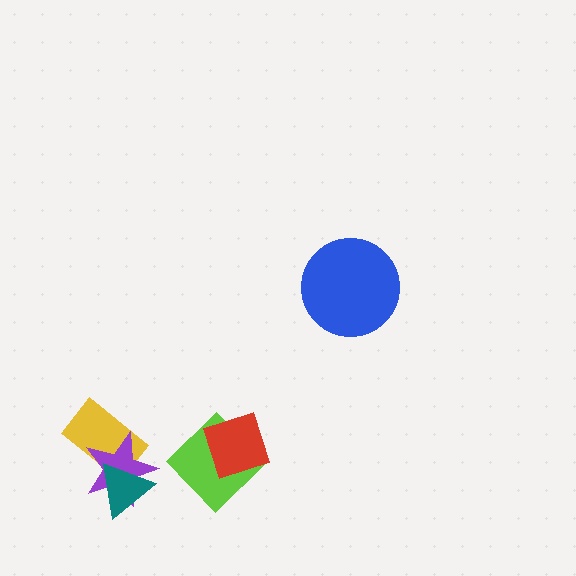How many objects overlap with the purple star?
2 objects overlap with the purple star.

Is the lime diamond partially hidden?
Yes, it is partially covered by another shape.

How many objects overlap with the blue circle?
0 objects overlap with the blue circle.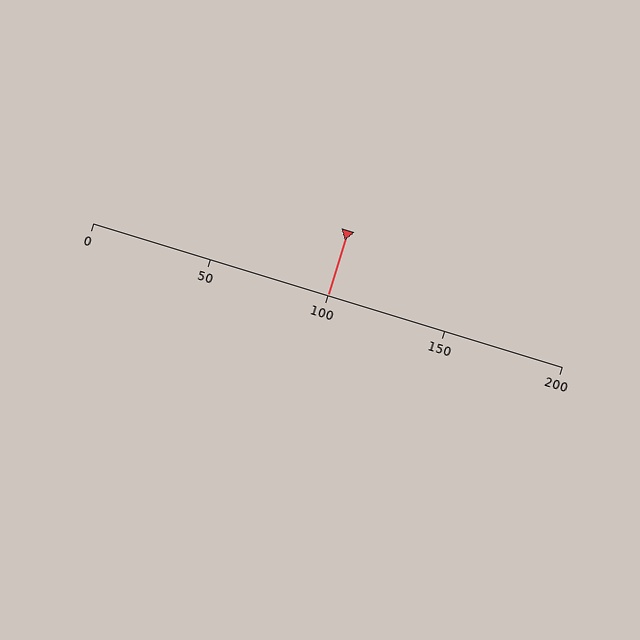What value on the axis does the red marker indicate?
The marker indicates approximately 100.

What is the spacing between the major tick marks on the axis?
The major ticks are spaced 50 apart.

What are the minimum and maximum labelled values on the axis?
The axis runs from 0 to 200.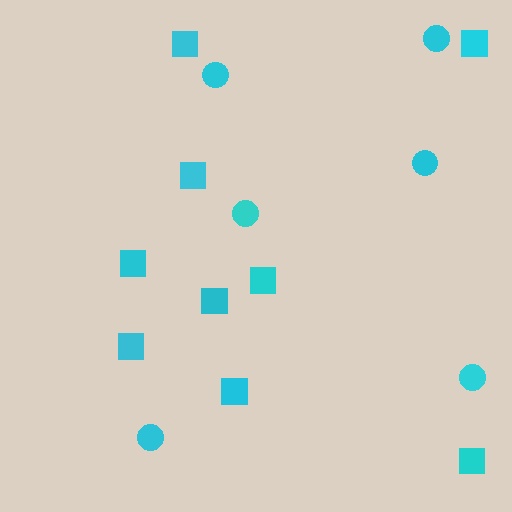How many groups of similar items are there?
There are 2 groups: one group of squares (9) and one group of circles (6).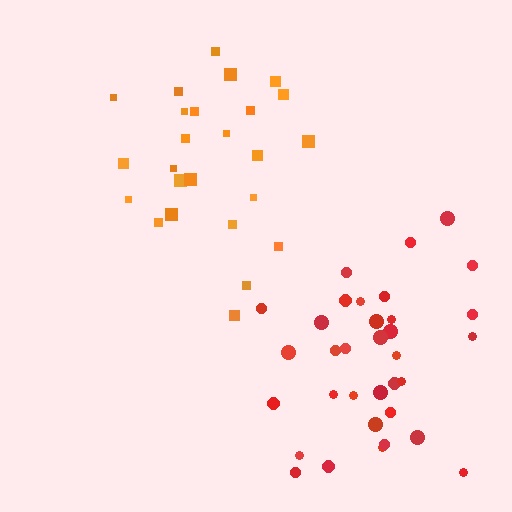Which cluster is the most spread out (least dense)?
Orange.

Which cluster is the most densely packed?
Red.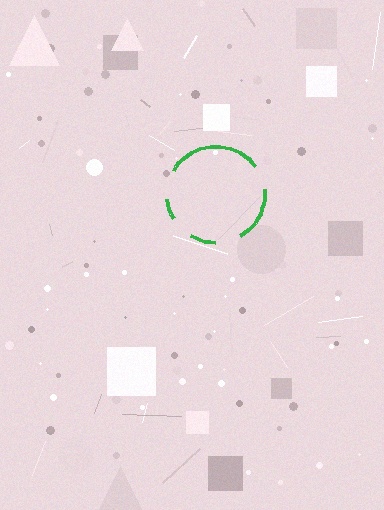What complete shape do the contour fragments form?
The contour fragments form a circle.